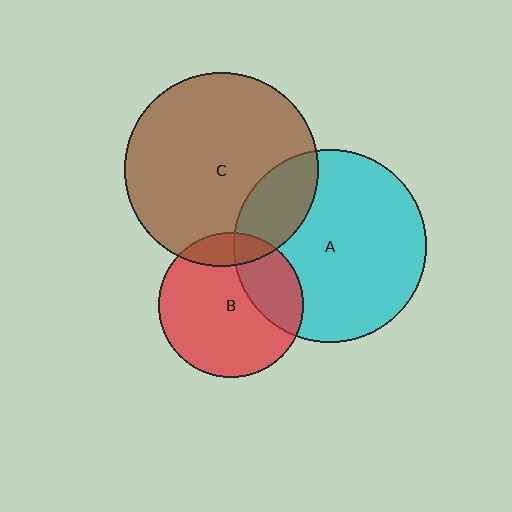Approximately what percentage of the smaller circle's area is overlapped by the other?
Approximately 15%.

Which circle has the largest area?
Circle C (brown).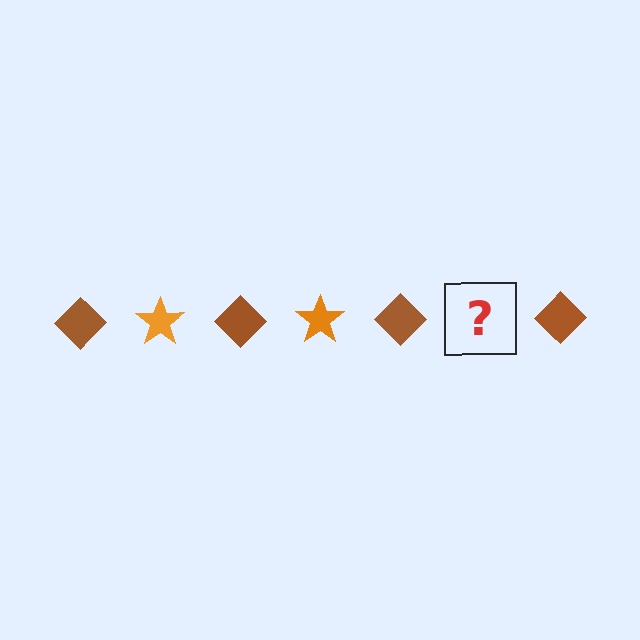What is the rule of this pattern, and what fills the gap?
The rule is that the pattern alternates between brown diamond and orange star. The gap should be filled with an orange star.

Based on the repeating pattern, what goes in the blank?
The blank should be an orange star.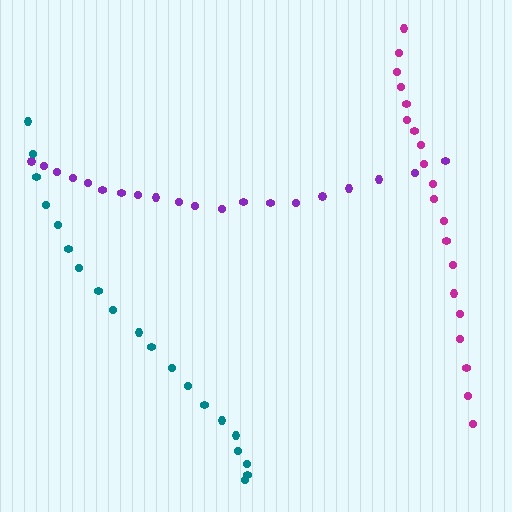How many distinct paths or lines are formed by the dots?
There are 3 distinct paths.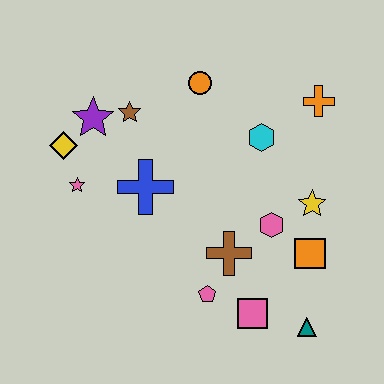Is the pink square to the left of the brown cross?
No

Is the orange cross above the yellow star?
Yes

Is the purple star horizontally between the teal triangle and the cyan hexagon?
No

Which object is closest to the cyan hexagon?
The orange cross is closest to the cyan hexagon.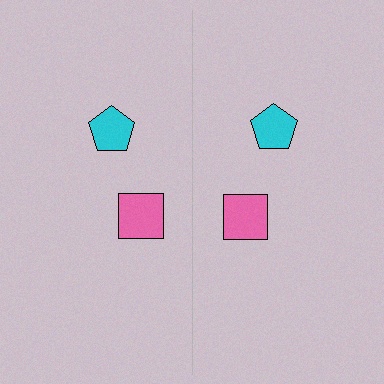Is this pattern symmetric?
Yes, this pattern has bilateral (reflection) symmetry.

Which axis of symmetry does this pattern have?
The pattern has a vertical axis of symmetry running through the center of the image.